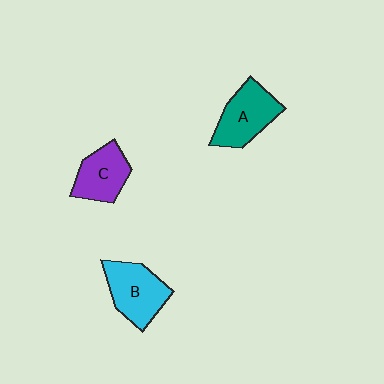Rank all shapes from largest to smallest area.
From largest to smallest: B (cyan), A (teal), C (purple).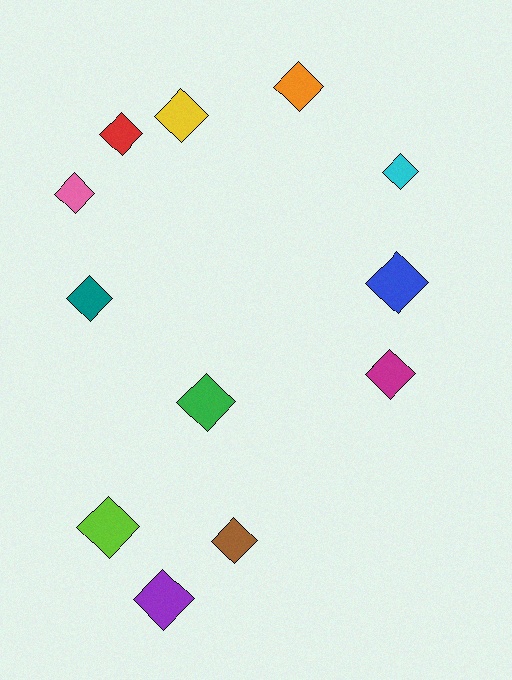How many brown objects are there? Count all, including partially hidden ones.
There is 1 brown object.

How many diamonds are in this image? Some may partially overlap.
There are 12 diamonds.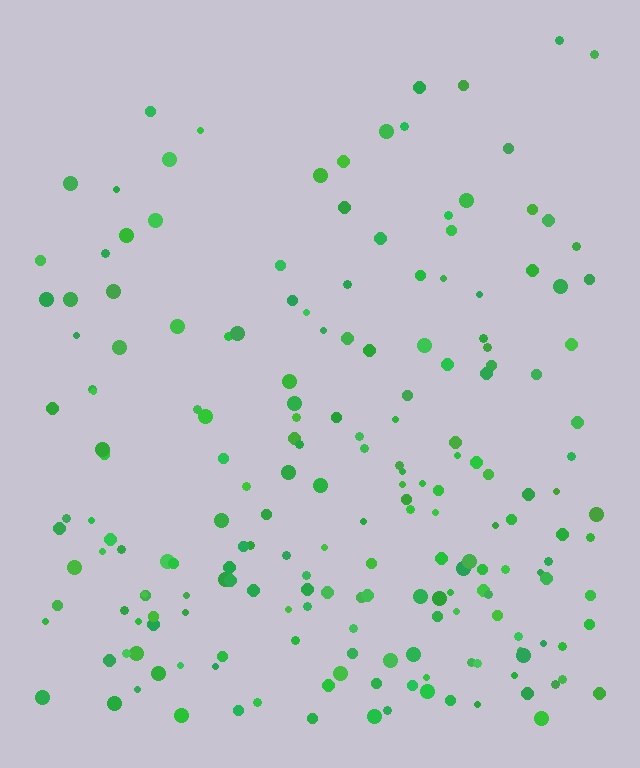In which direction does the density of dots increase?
From top to bottom, with the bottom side densest.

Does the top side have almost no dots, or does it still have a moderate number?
Still a moderate number, just noticeably fewer than the bottom.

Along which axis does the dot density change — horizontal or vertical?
Vertical.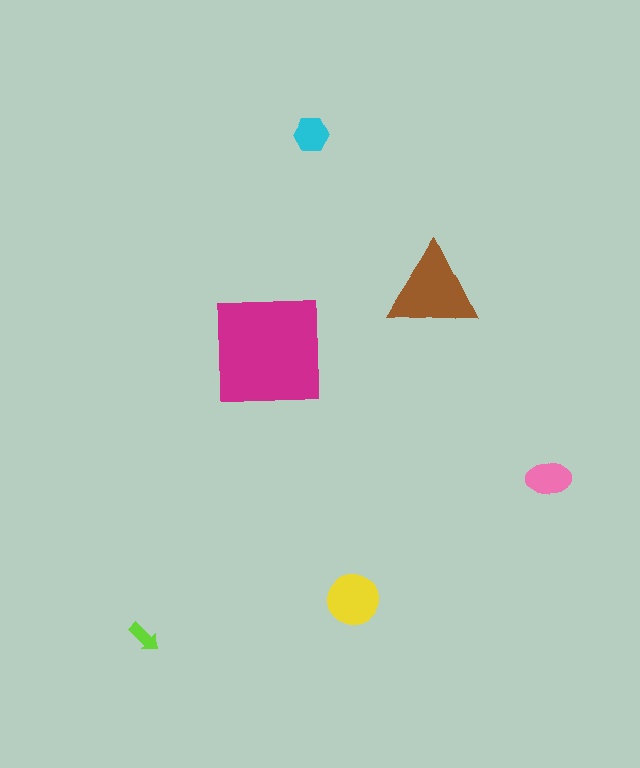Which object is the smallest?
The lime arrow.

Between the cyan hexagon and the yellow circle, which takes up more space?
The yellow circle.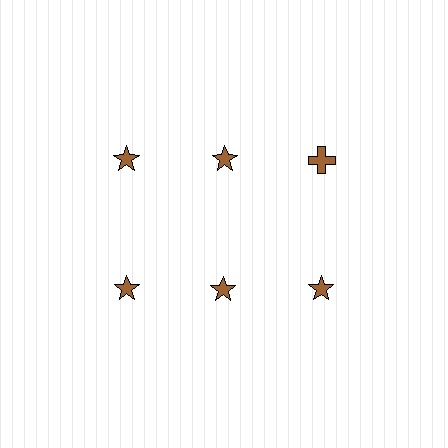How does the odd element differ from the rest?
It has a different shape: cross instead of star.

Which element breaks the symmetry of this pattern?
The brown cross in the top row, center column breaks the symmetry. All other shapes are brown stars.